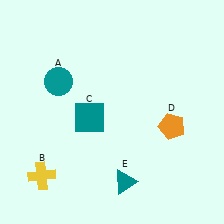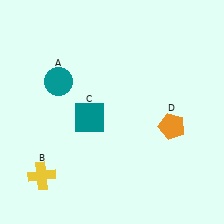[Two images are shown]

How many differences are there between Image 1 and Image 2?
There is 1 difference between the two images.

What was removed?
The teal triangle (E) was removed in Image 2.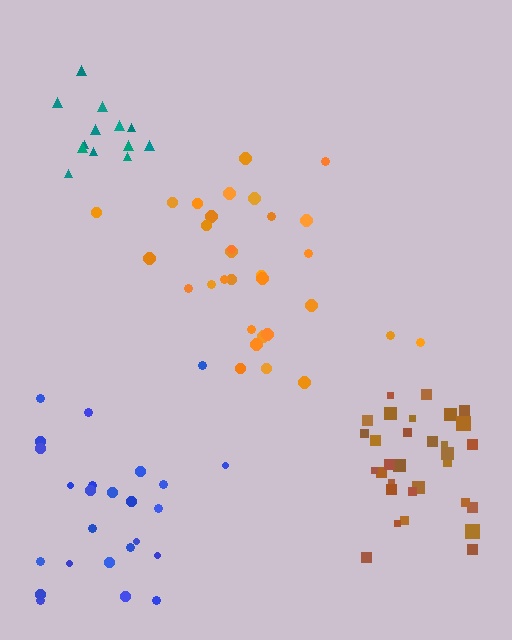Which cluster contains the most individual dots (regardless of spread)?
Brown (31).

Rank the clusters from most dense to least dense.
brown, teal, orange, blue.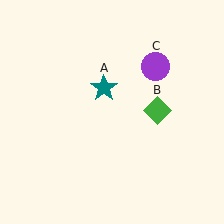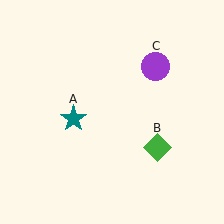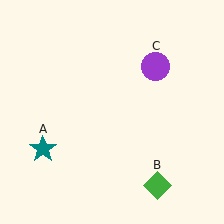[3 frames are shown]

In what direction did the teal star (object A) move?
The teal star (object A) moved down and to the left.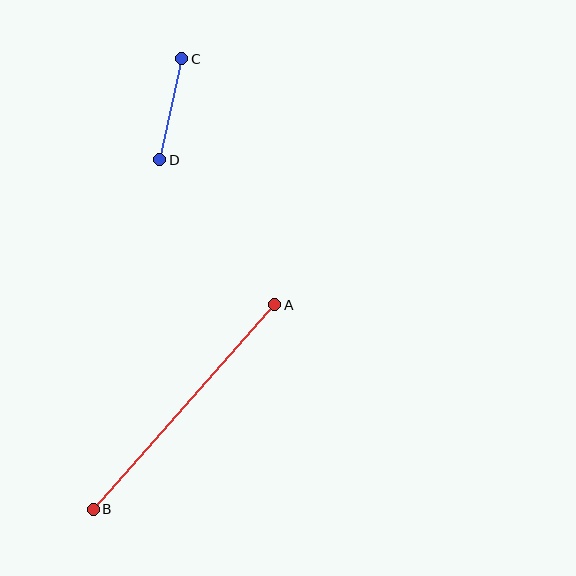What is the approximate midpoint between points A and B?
The midpoint is at approximately (184, 407) pixels.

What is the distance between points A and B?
The distance is approximately 274 pixels.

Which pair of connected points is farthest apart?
Points A and B are farthest apart.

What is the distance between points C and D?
The distance is approximately 103 pixels.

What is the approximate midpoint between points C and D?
The midpoint is at approximately (171, 109) pixels.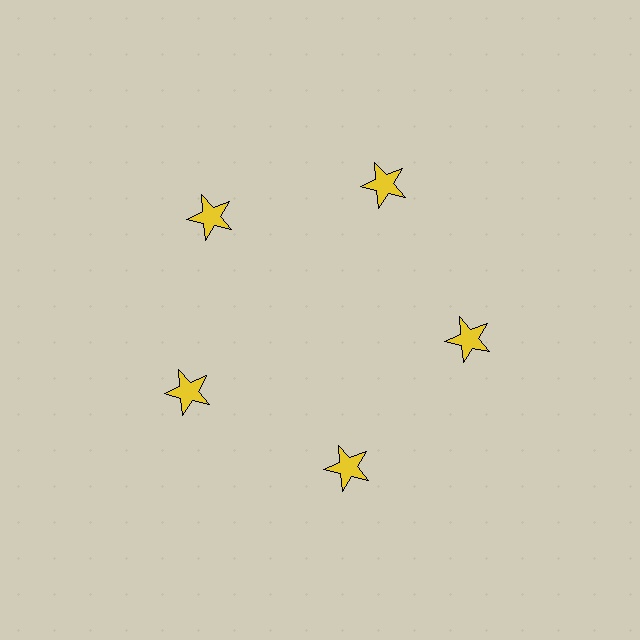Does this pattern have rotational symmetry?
Yes, this pattern has 5-fold rotational symmetry. It looks the same after rotating 72 degrees around the center.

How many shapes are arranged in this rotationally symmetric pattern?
There are 5 shapes, arranged in 5 groups of 1.